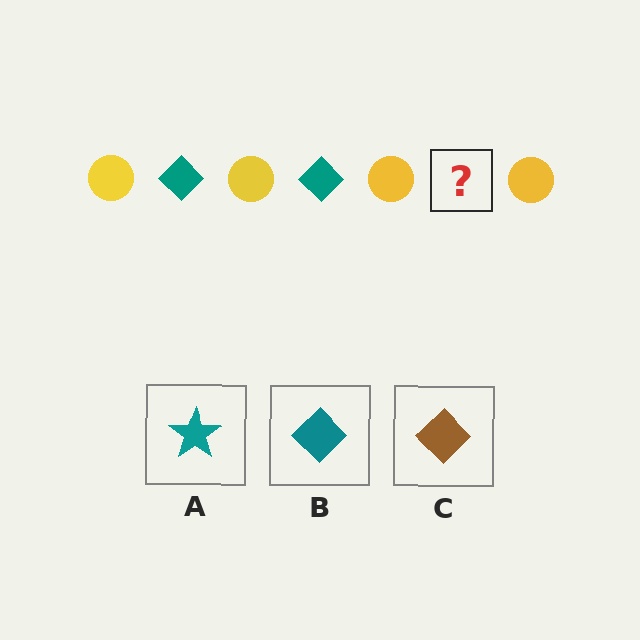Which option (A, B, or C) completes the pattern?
B.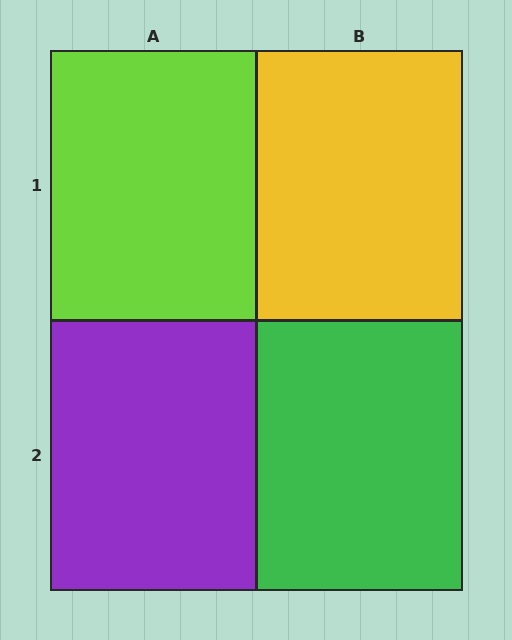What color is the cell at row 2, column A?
Purple.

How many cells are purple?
1 cell is purple.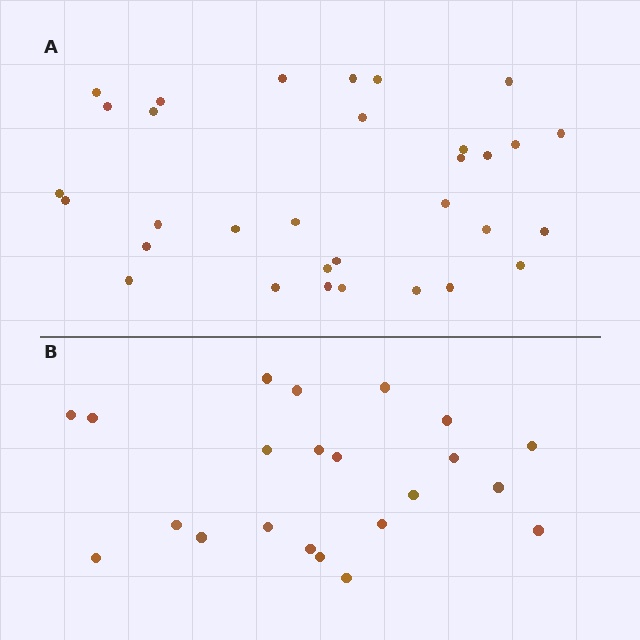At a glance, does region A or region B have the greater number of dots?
Region A (the top region) has more dots.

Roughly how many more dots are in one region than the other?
Region A has roughly 10 or so more dots than region B.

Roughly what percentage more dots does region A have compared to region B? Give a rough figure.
About 45% more.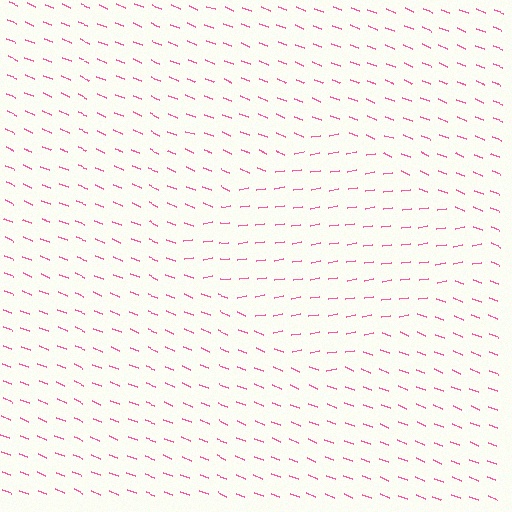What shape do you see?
I see a diamond.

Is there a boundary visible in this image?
Yes, there is a texture boundary formed by a change in line orientation.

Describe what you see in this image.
The image is filled with small pink line segments. A diamond region in the image has lines oriented differently from the surrounding lines, creating a visible texture boundary.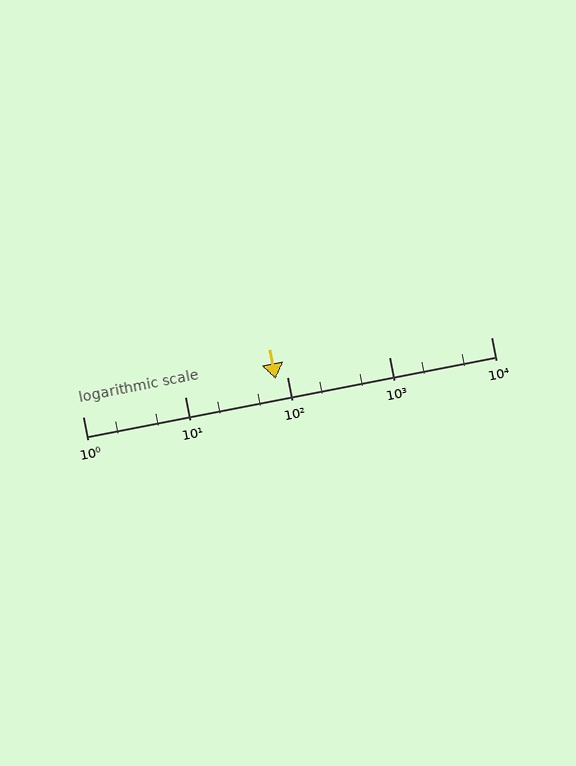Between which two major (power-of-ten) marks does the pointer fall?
The pointer is between 10 and 100.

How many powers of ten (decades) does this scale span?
The scale spans 4 decades, from 1 to 10000.